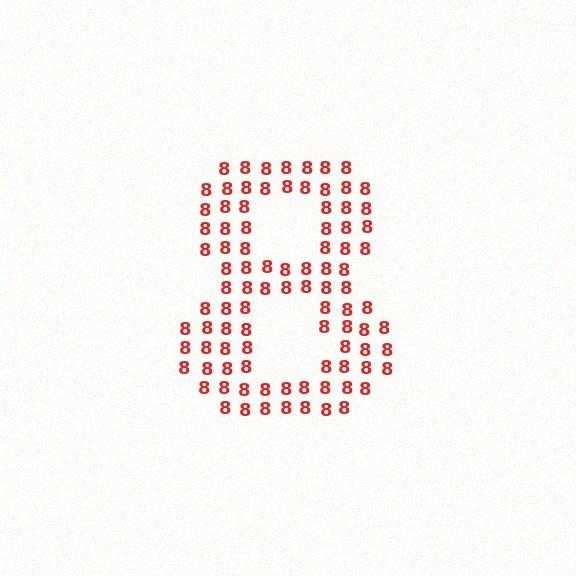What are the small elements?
The small elements are digit 8's.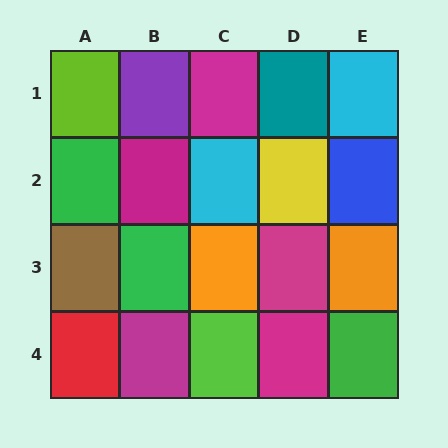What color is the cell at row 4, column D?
Magenta.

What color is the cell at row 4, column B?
Magenta.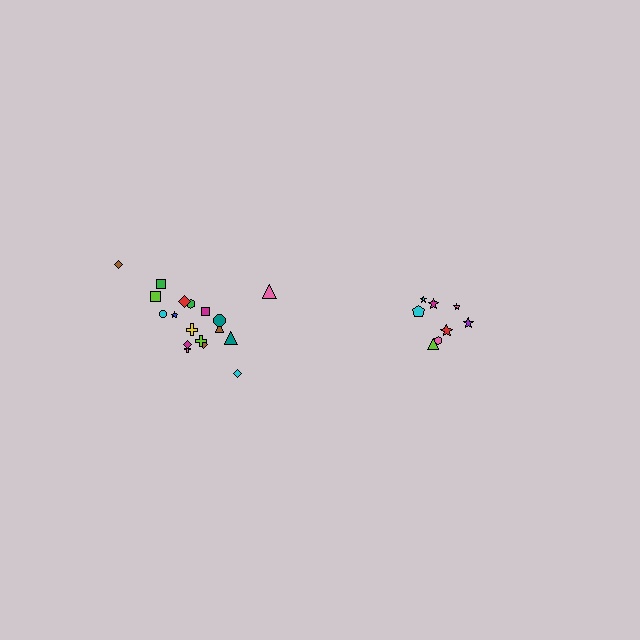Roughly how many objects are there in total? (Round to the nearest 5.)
Roughly 25 objects in total.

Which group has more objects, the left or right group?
The left group.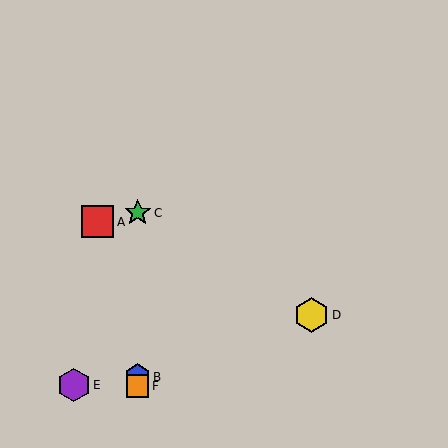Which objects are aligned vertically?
Objects B, C, F are aligned vertically.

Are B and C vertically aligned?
Yes, both are at x≈138.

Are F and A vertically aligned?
No, F is at x≈138 and A is at x≈98.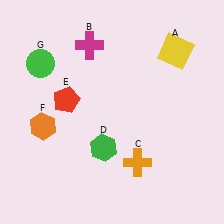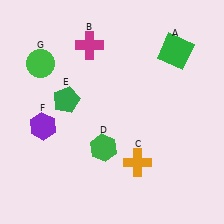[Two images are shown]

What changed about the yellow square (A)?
In Image 1, A is yellow. In Image 2, it changed to green.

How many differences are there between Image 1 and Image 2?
There are 3 differences between the two images.